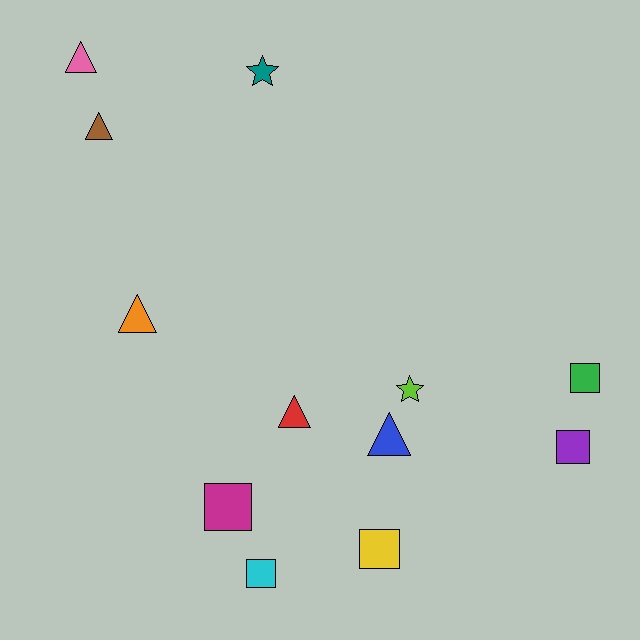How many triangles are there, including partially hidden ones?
There are 5 triangles.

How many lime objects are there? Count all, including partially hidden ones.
There is 1 lime object.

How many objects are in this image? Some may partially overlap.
There are 12 objects.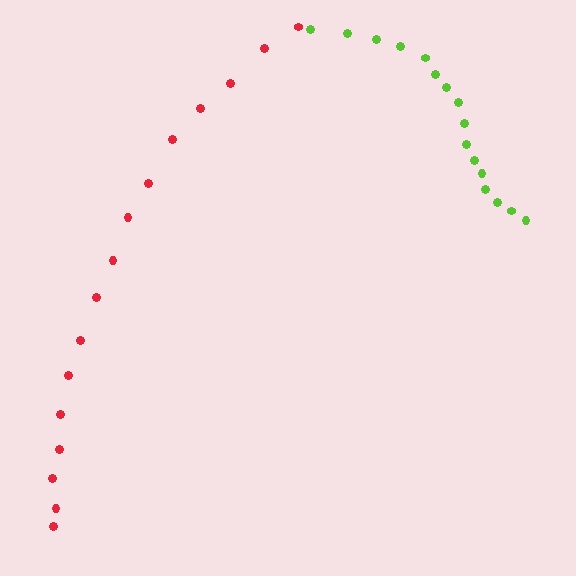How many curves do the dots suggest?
There are 2 distinct paths.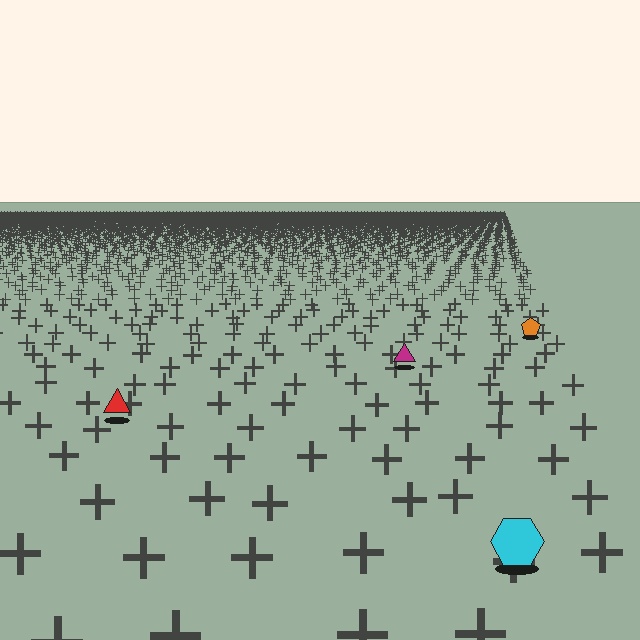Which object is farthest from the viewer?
The orange pentagon is farthest from the viewer. It appears smaller and the ground texture around it is denser.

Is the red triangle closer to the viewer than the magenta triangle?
Yes. The red triangle is closer — you can tell from the texture gradient: the ground texture is coarser near it.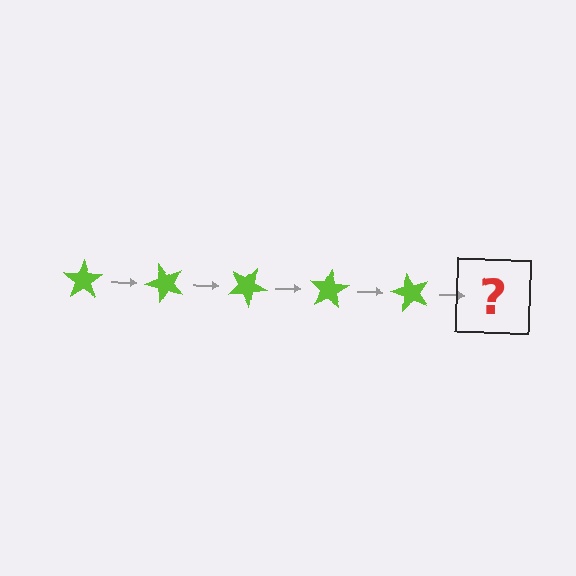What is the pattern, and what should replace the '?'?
The pattern is that the star rotates 50 degrees each step. The '?' should be a lime star rotated 250 degrees.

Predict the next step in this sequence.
The next step is a lime star rotated 250 degrees.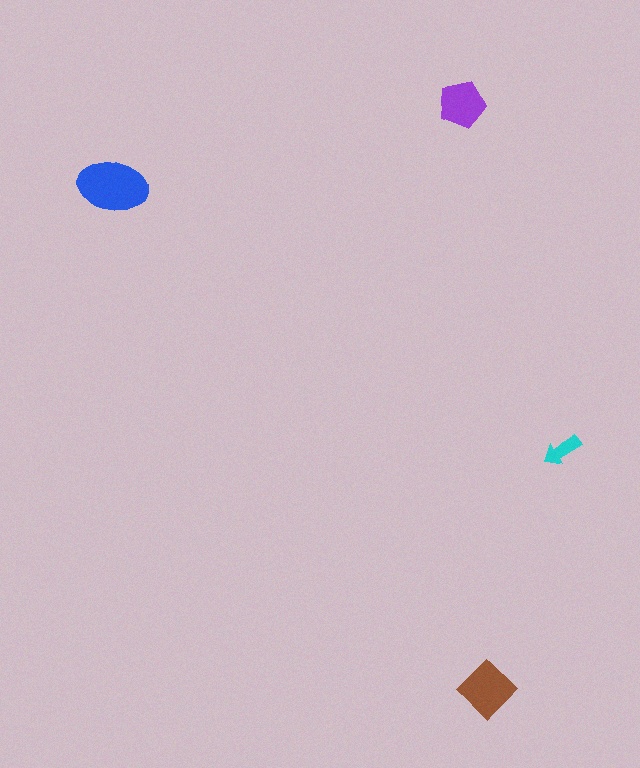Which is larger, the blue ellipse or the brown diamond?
The blue ellipse.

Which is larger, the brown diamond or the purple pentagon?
The brown diamond.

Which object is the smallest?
The cyan arrow.